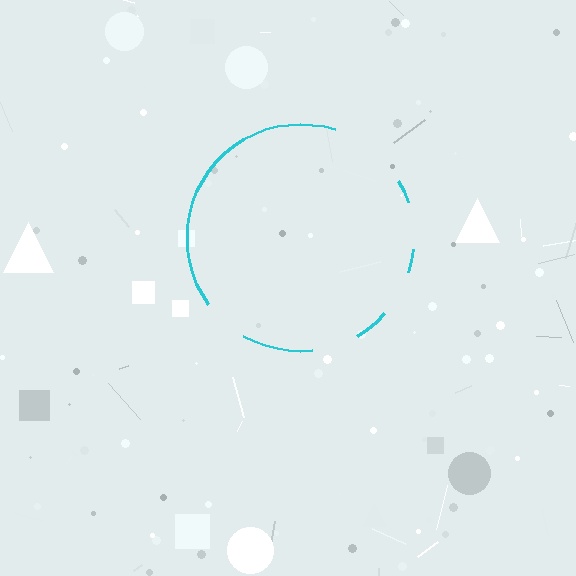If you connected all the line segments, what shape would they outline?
They would outline a circle.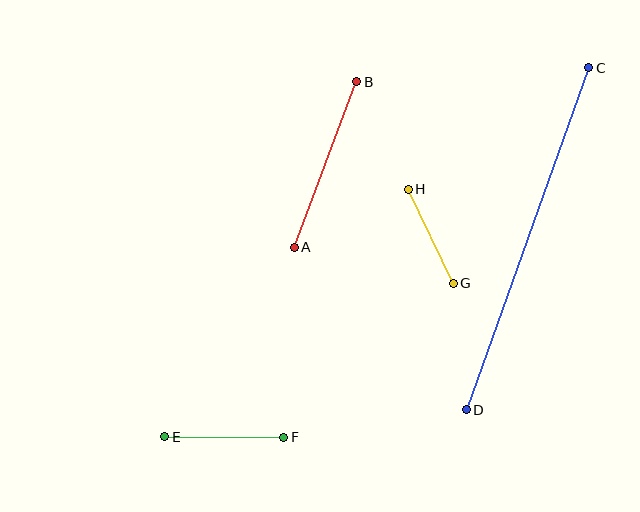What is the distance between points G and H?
The distance is approximately 104 pixels.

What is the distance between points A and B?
The distance is approximately 177 pixels.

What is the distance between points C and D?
The distance is approximately 363 pixels.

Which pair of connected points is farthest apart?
Points C and D are farthest apart.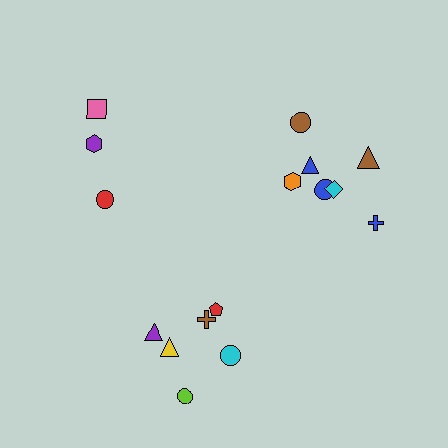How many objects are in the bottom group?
There are 6 objects.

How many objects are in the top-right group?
There are 7 objects.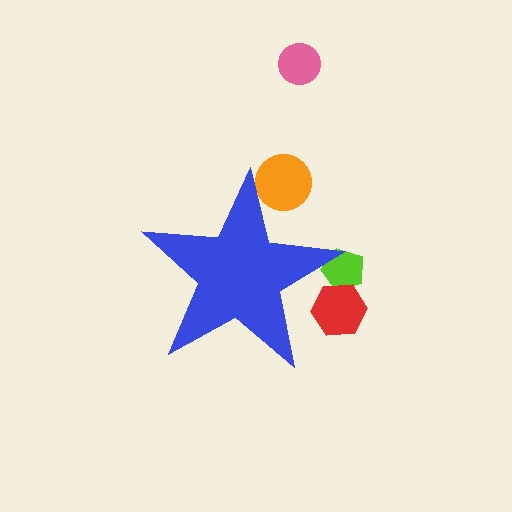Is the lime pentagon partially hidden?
Yes, the lime pentagon is partially hidden behind the blue star.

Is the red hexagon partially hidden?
Yes, the red hexagon is partially hidden behind the blue star.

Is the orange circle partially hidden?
Yes, the orange circle is partially hidden behind the blue star.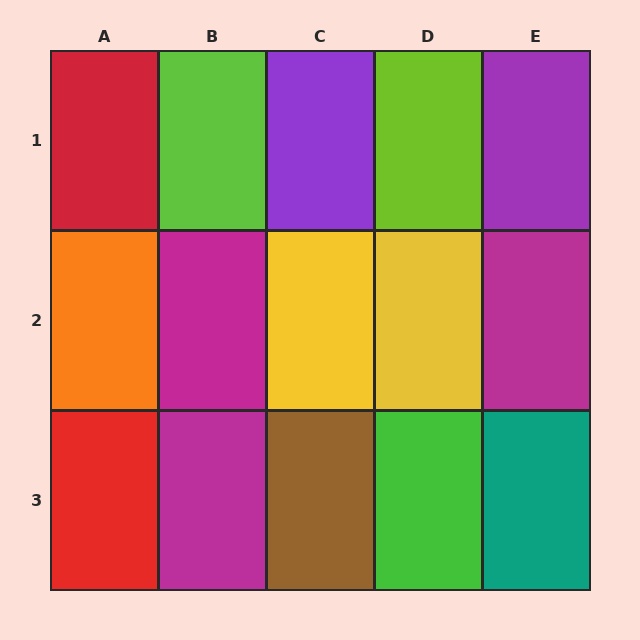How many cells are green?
1 cell is green.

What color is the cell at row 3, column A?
Red.